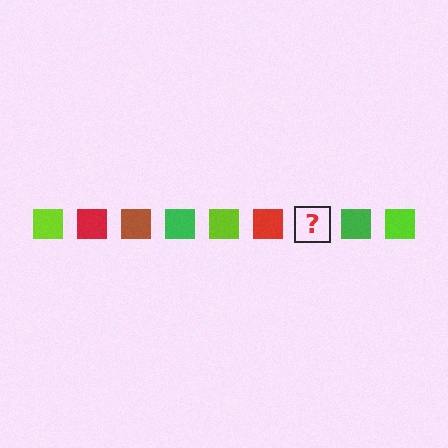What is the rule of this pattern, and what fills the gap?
The rule is that the pattern cycles through lime, red, brown, green squares. The gap should be filled with a brown square.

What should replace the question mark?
The question mark should be replaced with a brown square.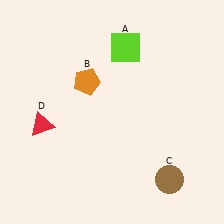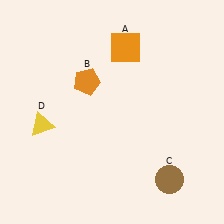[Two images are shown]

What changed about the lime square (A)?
In Image 1, A is lime. In Image 2, it changed to orange.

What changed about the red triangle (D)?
In Image 1, D is red. In Image 2, it changed to yellow.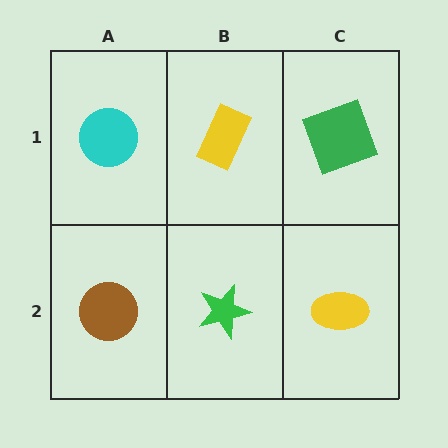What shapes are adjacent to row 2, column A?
A cyan circle (row 1, column A), a green star (row 2, column B).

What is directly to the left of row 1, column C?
A yellow rectangle.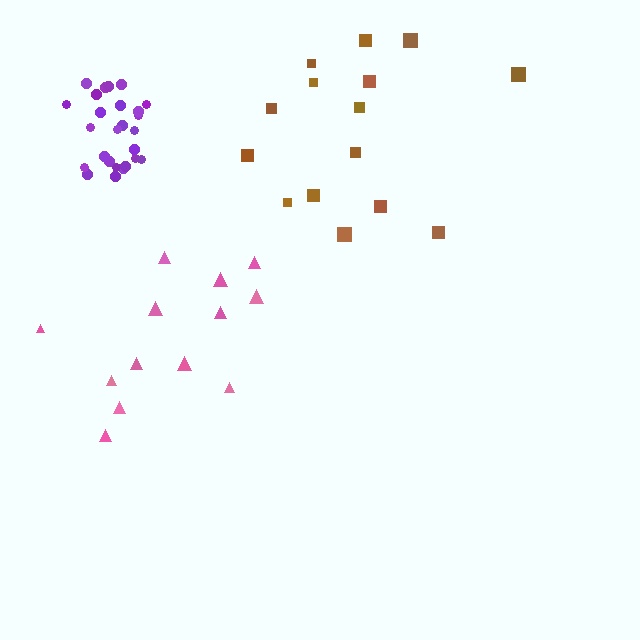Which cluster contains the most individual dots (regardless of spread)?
Purple (26).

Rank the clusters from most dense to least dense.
purple, brown, pink.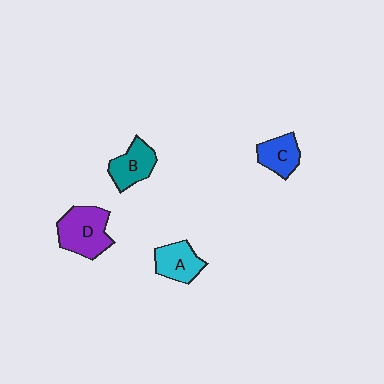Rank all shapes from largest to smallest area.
From largest to smallest: D (purple), B (teal), A (cyan), C (blue).